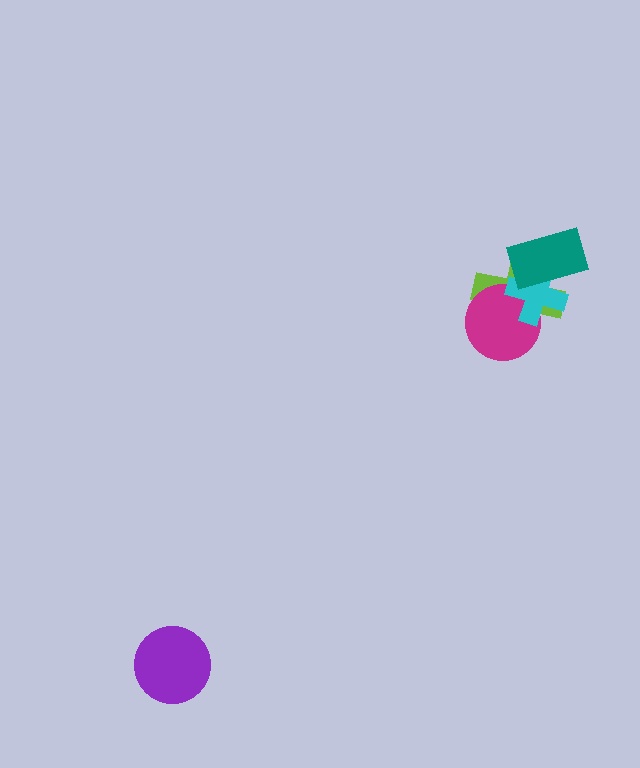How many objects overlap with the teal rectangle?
2 objects overlap with the teal rectangle.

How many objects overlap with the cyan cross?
3 objects overlap with the cyan cross.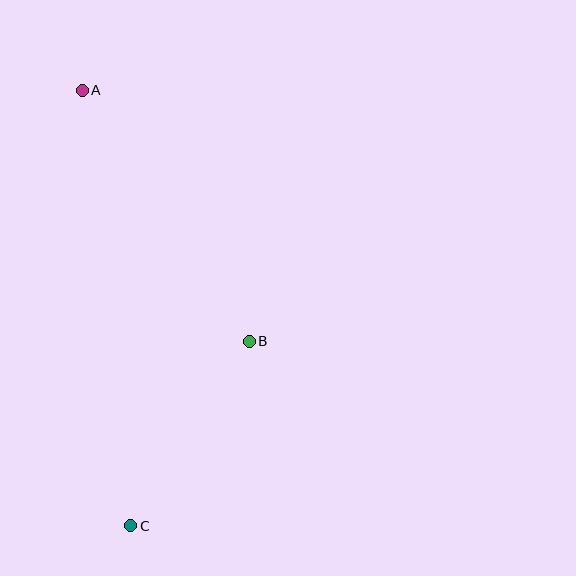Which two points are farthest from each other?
Points A and C are farthest from each other.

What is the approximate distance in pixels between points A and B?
The distance between A and B is approximately 301 pixels.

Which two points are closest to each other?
Points B and C are closest to each other.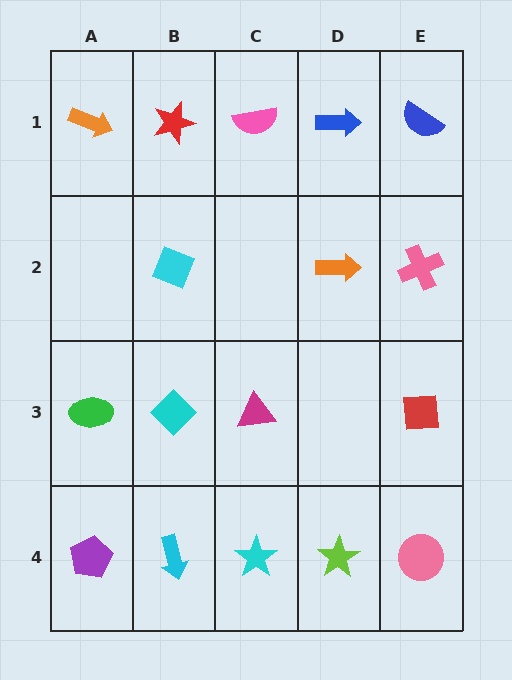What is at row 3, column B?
A cyan diamond.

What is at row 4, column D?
A lime star.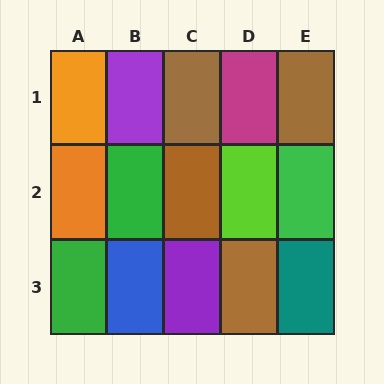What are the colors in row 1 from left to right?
Orange, purple, brown, magenta, brown.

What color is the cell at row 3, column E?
Teal.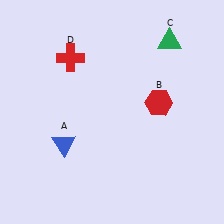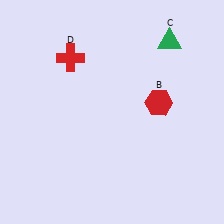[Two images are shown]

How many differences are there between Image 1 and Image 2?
There is 1 difference between the two images.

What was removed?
The blue triangle (A) was removed in Image 2.